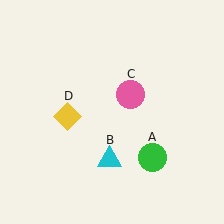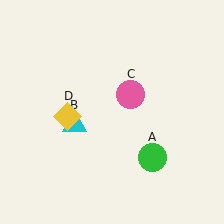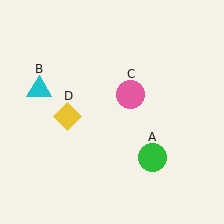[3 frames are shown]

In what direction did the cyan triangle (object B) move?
The cyan triangle (object B) moved up and to the left.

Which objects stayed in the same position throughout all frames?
Green circle (object A) and pink circle (object C) and yellow diamond (object D) remained stationary.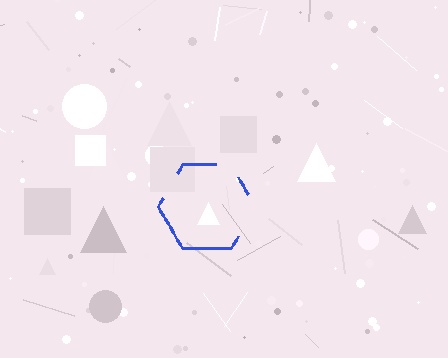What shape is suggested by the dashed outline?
The dashed outline suggests a hexagon.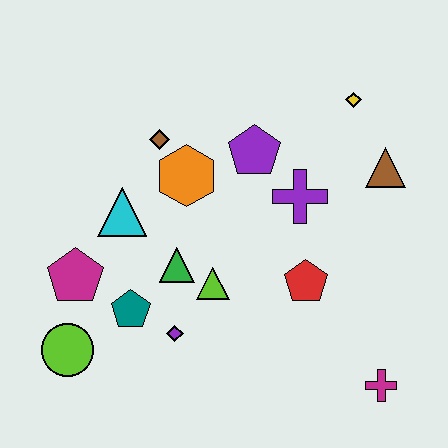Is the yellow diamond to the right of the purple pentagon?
Yes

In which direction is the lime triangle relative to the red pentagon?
The lime triangle is to the left of the red pentagon.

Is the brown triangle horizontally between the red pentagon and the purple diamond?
No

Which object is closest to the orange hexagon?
The brown diamond is closest to the orange hexagon.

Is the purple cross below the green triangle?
No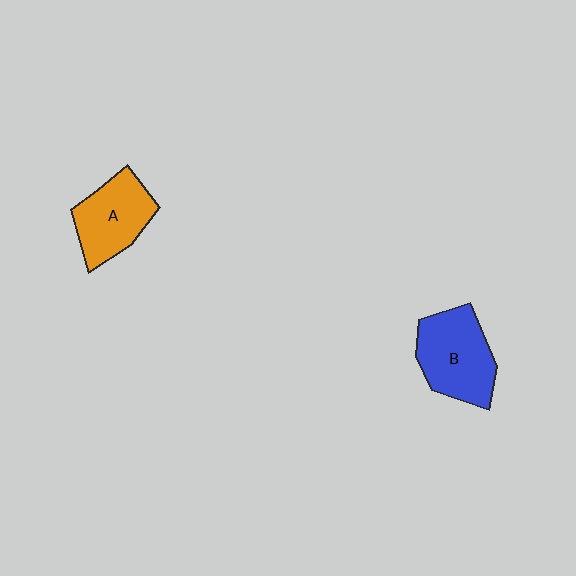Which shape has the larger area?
Shape B (blue).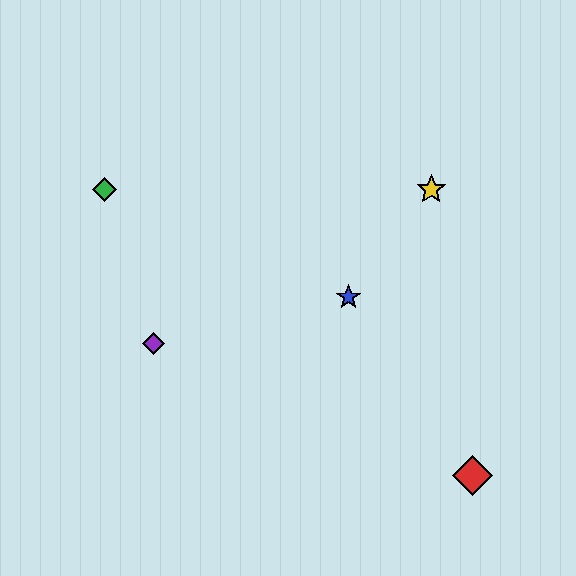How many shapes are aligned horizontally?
2 shapes (the green diamond, the yellow star) are aligned horizontally.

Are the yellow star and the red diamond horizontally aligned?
No, the yellow star is at y≈190 and the red diamond is at y≈475.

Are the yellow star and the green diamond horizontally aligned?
Yes, both are at y≈190.